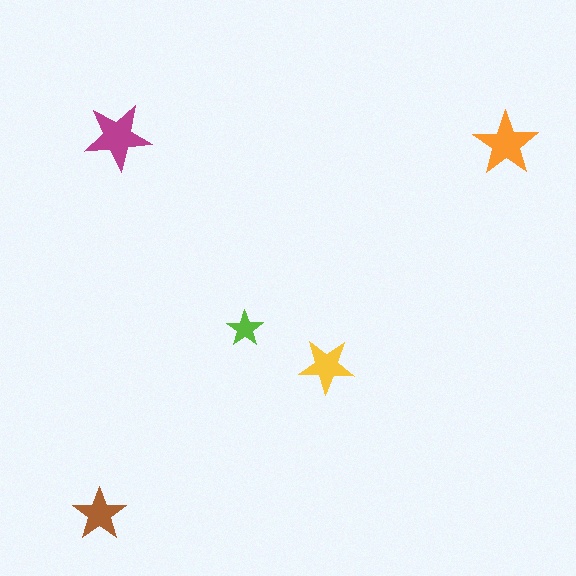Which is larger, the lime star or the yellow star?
The yellow one.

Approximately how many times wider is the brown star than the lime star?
About 1.5 times wider.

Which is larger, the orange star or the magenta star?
The magenta one.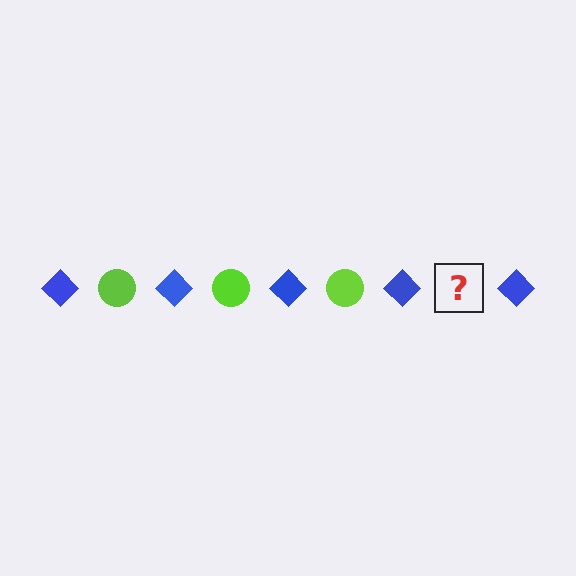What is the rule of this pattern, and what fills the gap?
The rule is that the pattern alternates between blue diamond and lime circle. The gap should be filled with a lime circle.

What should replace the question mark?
The question mark should be replaced with a lime circle.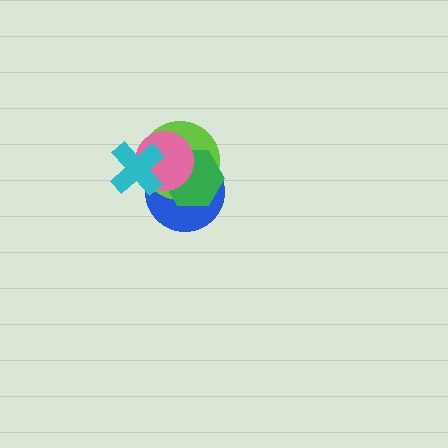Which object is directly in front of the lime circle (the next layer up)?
The green hexagon is directly in front of the lime circle.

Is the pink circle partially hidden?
Yes, it is partially covered by another shape.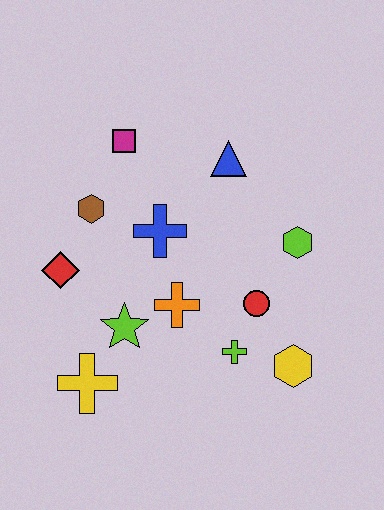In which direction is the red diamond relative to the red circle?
The red diamond is to the left of the red circle.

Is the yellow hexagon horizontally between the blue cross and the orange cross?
No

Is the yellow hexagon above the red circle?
No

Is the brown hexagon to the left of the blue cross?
Yes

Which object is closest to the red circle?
The lime cross is closest to the red circle.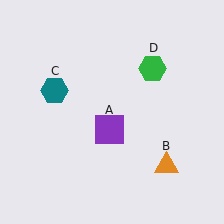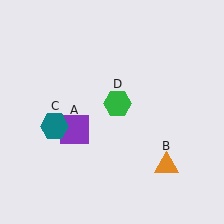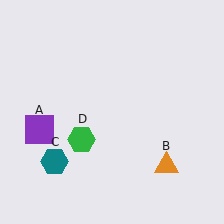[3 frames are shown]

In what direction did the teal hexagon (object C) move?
The teal hexagon (object C) moved down.